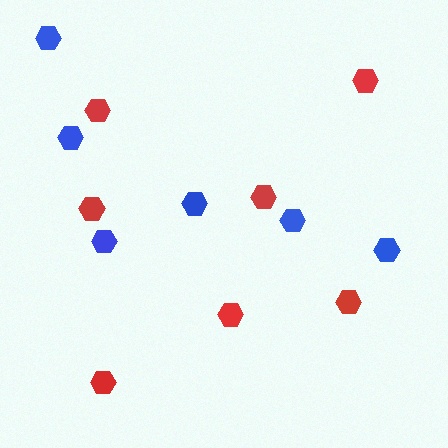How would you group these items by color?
There are 2 groups: one group of blue hexagons (6) and one group of red hexagons (7).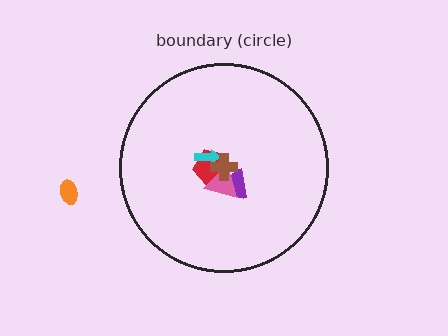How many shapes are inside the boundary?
5 inside, 1 outside.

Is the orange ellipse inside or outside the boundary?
Outside.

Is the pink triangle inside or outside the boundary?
Inside.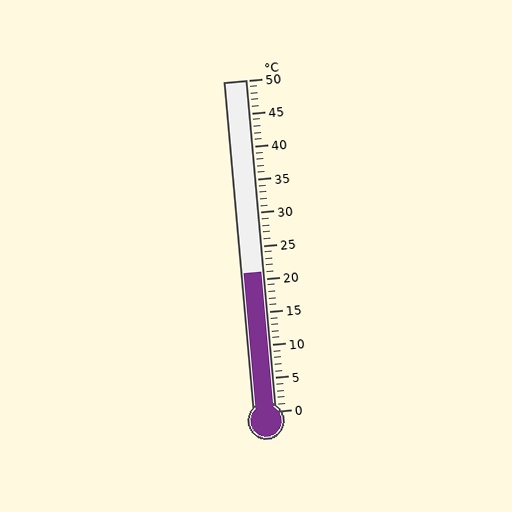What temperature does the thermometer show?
The thermometer shows approximately 21°C.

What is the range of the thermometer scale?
The thermometer scale ranges from 0°C to 50°C.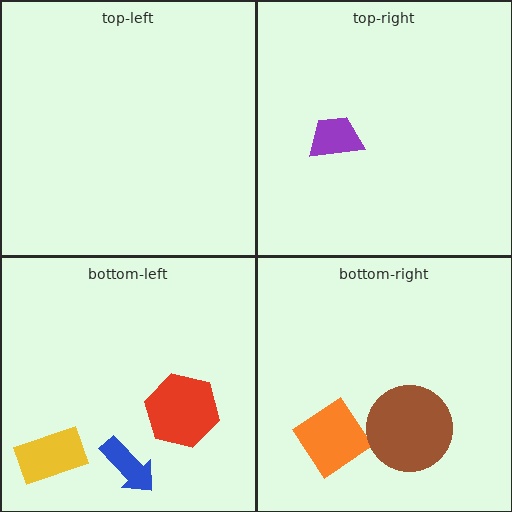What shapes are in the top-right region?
The purple trapezoid.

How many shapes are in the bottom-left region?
3.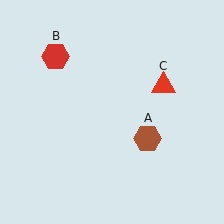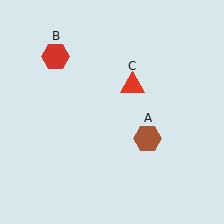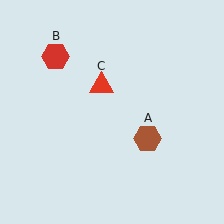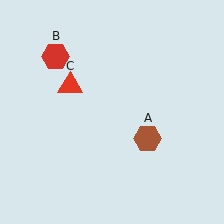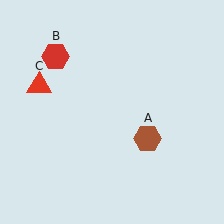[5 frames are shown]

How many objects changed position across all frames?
1 object changed position: red triangle (object C).